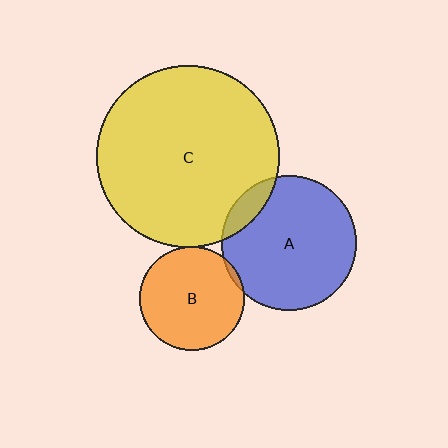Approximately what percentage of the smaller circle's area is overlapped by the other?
Approximately 5%.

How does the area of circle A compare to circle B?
Approximately 1.7 times.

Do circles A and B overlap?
Yes.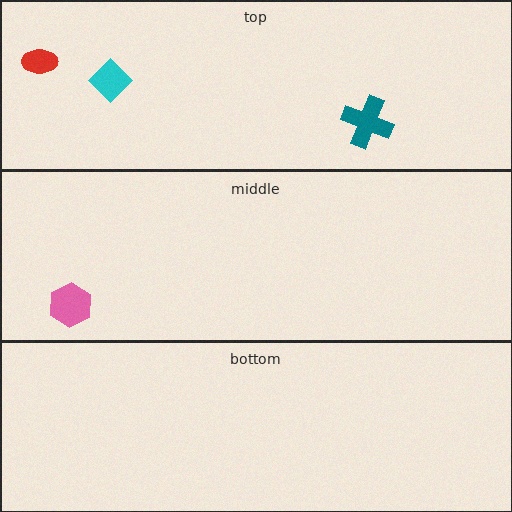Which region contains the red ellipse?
The top region.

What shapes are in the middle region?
The pink hexagon.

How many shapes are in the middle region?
1.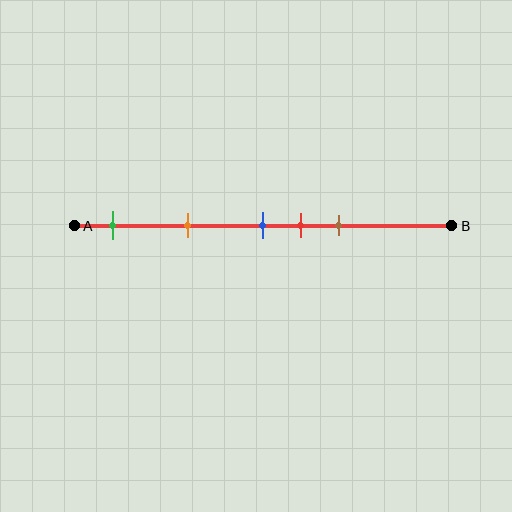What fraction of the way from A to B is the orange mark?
The orange mark is approximately 30% (0.3) of the way from A to B.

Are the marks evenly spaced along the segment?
No, the marks are not evenly spaced.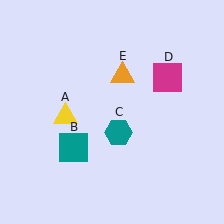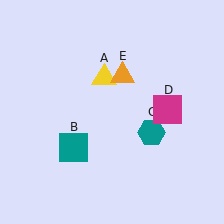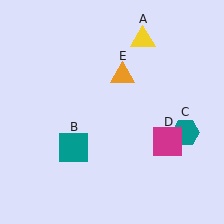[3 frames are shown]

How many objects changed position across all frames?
3 objects changed position: yellow triangle (object A), teal hexagon (object C), magenta square (object D).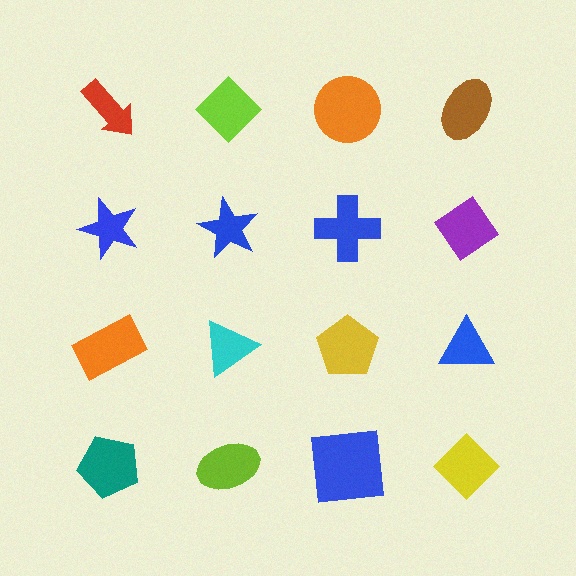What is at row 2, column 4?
A purple diamond.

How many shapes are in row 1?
4 shapes.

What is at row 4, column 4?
A yellow diamond.